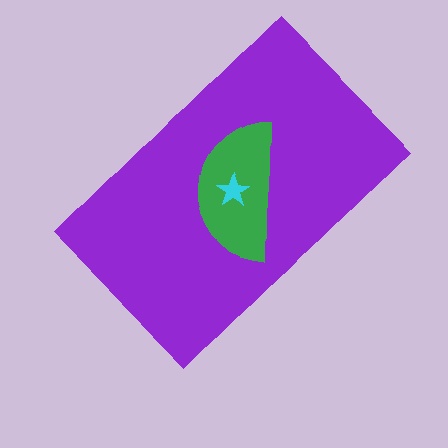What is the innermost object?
The cyan star.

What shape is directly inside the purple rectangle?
The green semicircle.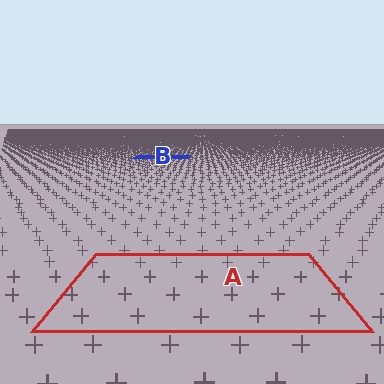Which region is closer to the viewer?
Region A is closer. The texture elements there are larger and more spread out.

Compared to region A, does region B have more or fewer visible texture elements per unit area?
Region B has more texture elements per unit area — they are packed more densely because it is farther away.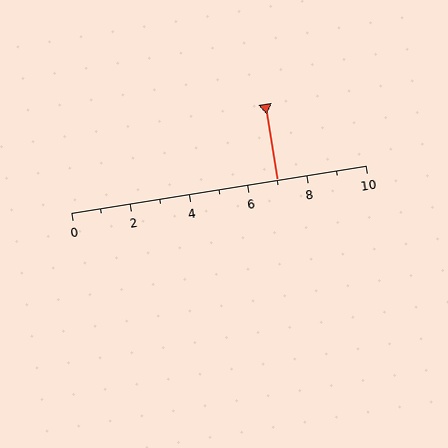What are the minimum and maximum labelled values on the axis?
The axis runs from 0 to 10.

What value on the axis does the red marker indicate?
The marker indicates approximately 7.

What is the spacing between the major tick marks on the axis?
The major ticks are spaced 2 apart.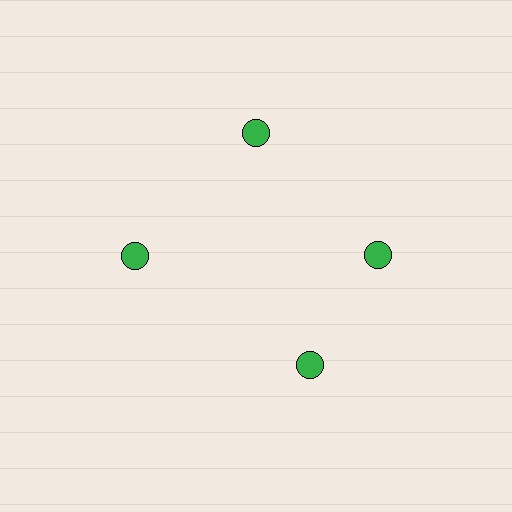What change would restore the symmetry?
The symmetry would be restored by rotating it back into even spacing with its neighbors so that all 4 circles sit at equal angles and equal distance from the center.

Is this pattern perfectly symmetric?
No. The 4 green circles are arranged in a ring, but one element near the 6 o'clock position is rotated out of alignment along the ring, breaking the 4-fold rotational symmetry.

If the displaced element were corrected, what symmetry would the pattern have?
It would have 4-fold rotational symmetry — the pattern would map onto itself every 90 degrees.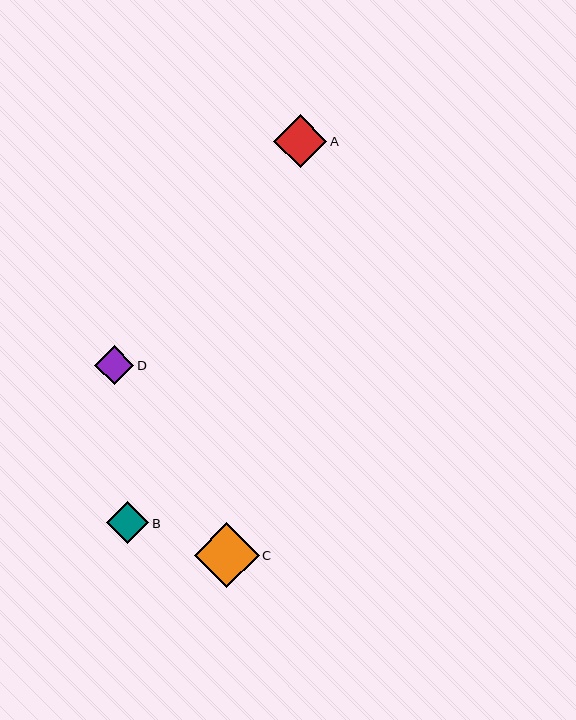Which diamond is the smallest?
Diamond D is the smallest with a size of approximately 39 pixels.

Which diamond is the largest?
Diamond C is the largest with a size of approximately 65 pixels.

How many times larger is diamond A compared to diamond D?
Diamond A is approximately 1.4 times the size of diamond D.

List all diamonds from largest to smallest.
From largest to smallest: C, A, B, D.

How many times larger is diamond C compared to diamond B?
Diamond C is approximately 1.5 times the size of diamond B.